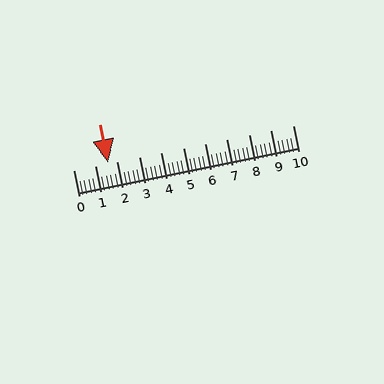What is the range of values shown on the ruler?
The ruler shows values from 0 to 10.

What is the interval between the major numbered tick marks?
The major tick marks are spaced 1 units apart.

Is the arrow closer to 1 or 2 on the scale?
The arrow is closer to 2.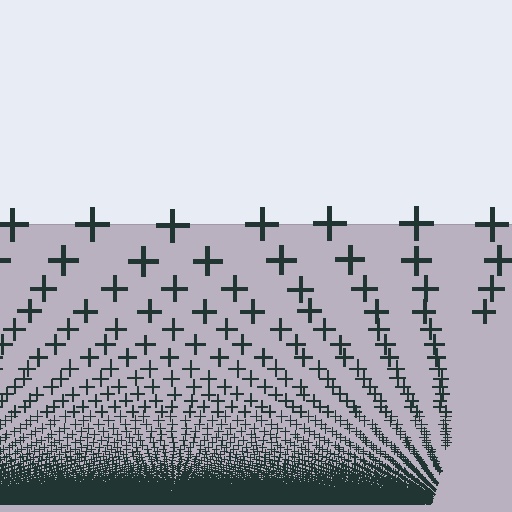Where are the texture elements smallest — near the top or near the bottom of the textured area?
Near the bottom.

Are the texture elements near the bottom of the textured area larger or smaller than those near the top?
Smaller. The gradient is inverted — elements near the bottom are smaller and denser.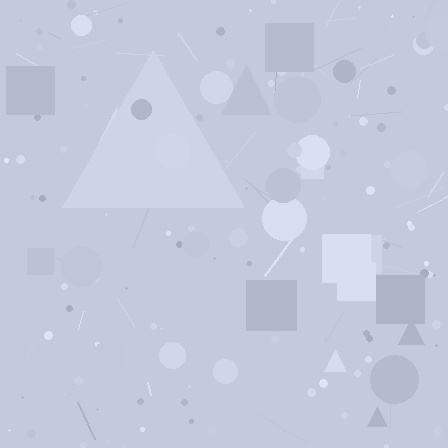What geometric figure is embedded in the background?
A triangle is embedded in the background.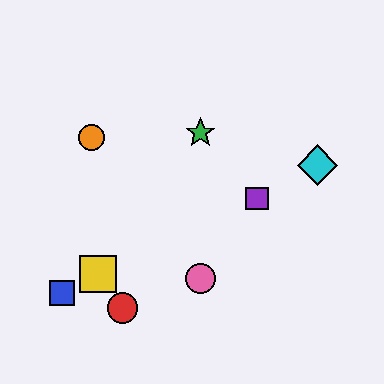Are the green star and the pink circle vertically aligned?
Yes, both are at x≈200.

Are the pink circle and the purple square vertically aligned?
No, the pink circle is at x≈200 and the purple square is at x≈257.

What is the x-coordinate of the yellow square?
The yellow square is at x≈98.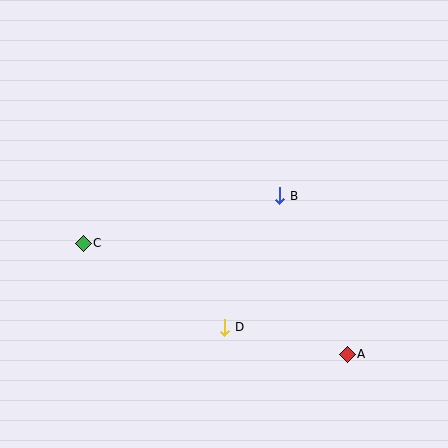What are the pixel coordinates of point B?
Point B is at (280, 196).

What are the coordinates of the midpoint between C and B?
The midpoint between C and B is at (182, 219).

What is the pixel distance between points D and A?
The distance between D and A is 125 pixels.